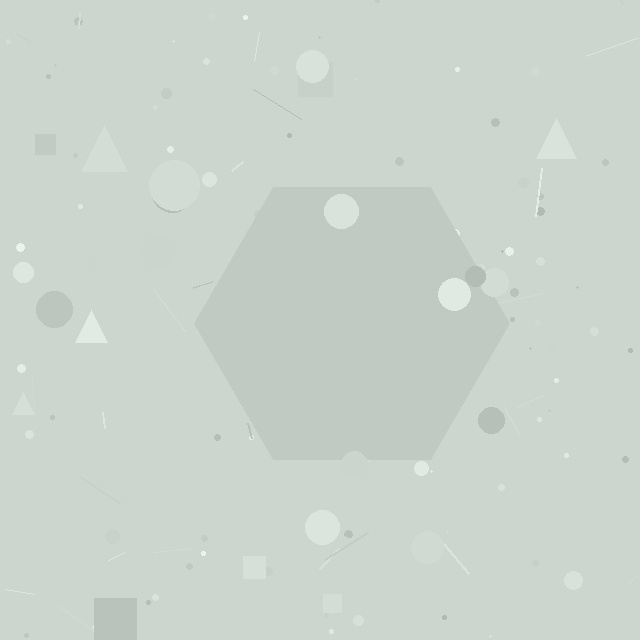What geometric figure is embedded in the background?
A hexagon is embedded in the background.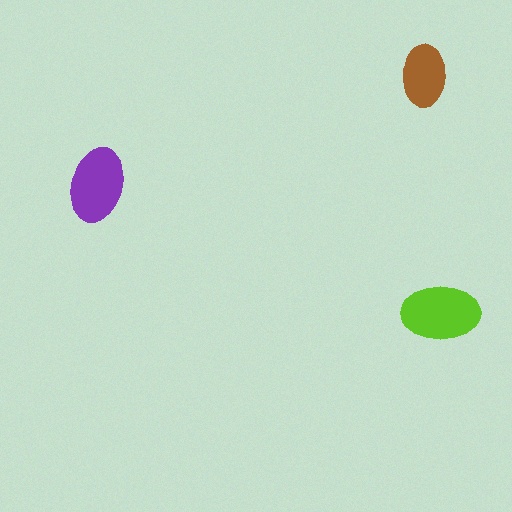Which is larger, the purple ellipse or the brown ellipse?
The purple one.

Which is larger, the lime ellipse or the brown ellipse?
The lime one.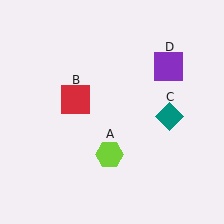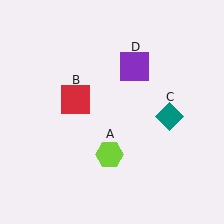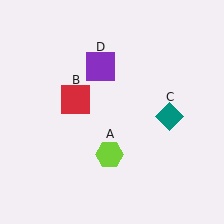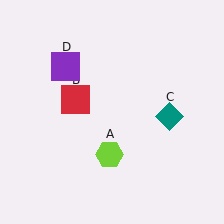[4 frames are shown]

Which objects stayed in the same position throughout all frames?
Lime hexagon (object A) and red square (object B) and teal diamond (object C) remained stationary.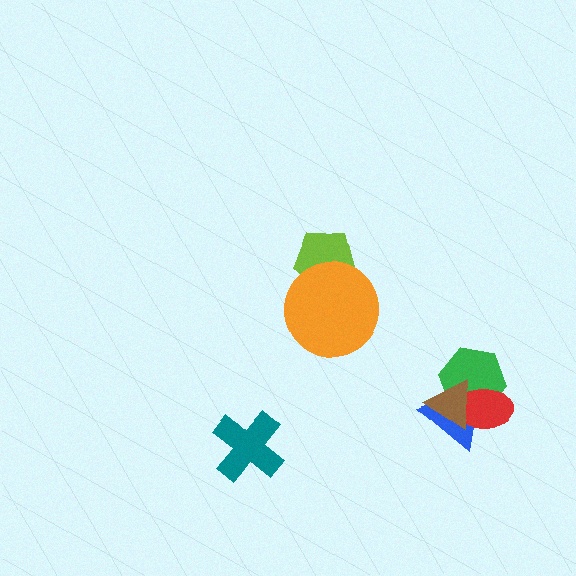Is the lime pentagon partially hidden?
Yes, it is partially covered by another shape.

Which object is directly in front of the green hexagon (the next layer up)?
The red ellipse is directly in front of the green hexagon.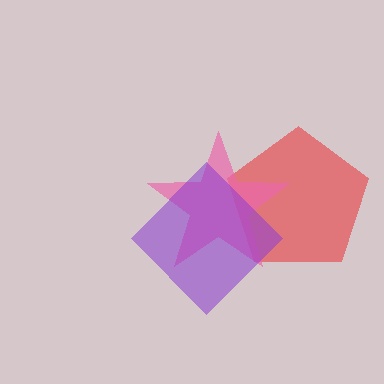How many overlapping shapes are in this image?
There are 3 overlapping shapes in the image.